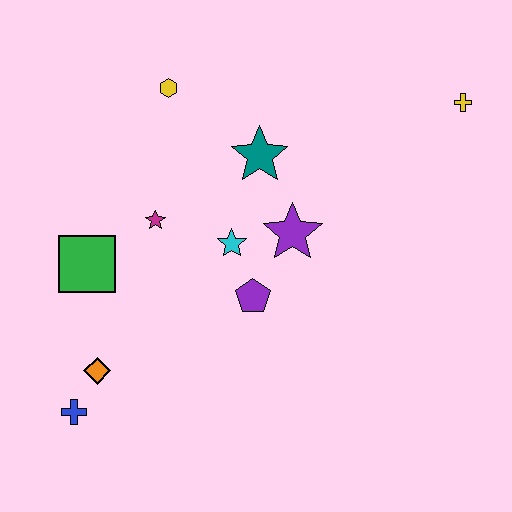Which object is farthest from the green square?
The yellow cross is farthest from the green square.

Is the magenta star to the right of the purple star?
No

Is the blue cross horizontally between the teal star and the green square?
No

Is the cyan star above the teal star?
No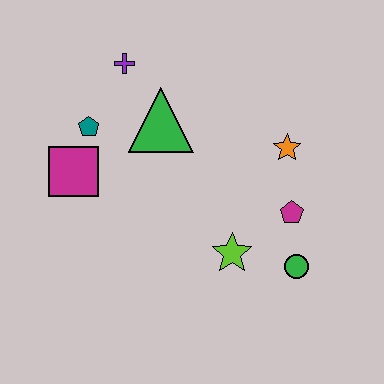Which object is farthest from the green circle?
The purple cross is farthest from the green circle.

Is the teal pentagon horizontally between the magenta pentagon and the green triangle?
No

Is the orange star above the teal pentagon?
No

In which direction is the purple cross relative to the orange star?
The purple cross is to the left of the orange star.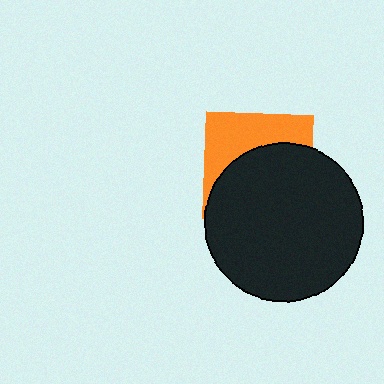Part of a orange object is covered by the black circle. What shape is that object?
It is a square.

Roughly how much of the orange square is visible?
A small part of it is visible (roughly 39%).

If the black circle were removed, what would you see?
You would see the complete orange square.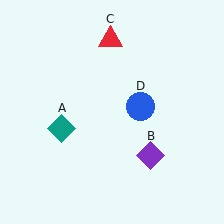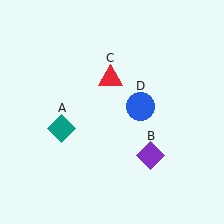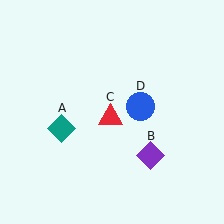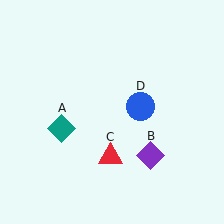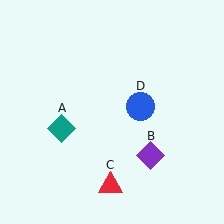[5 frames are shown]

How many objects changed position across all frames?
1 object changed position: red triangle (object C).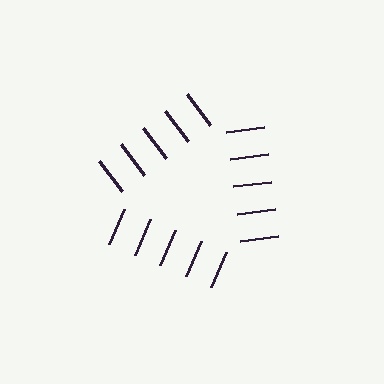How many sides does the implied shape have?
3 sides — the line-ends trace a triangle.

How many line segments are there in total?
15 — 5 along each of the 3 edges.